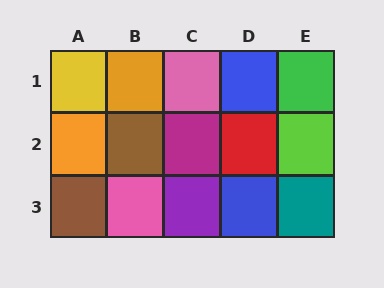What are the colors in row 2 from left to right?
Orange, brown, magenta, red, lime.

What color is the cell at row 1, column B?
Orange.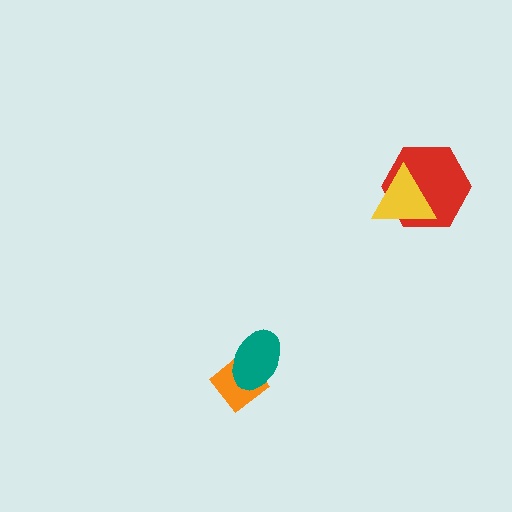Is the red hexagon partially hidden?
Yes, it is partially covered by another shape.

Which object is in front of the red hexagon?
The yellow triangle is in front of the red hexagon.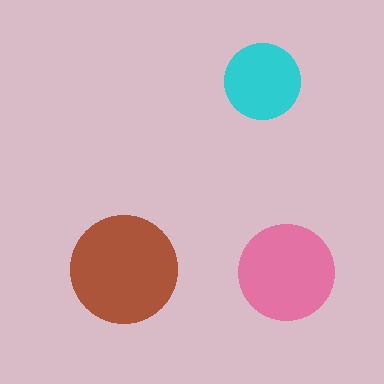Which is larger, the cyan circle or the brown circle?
The brown one.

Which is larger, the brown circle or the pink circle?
The brown one.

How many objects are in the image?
There are 3 objects in the image.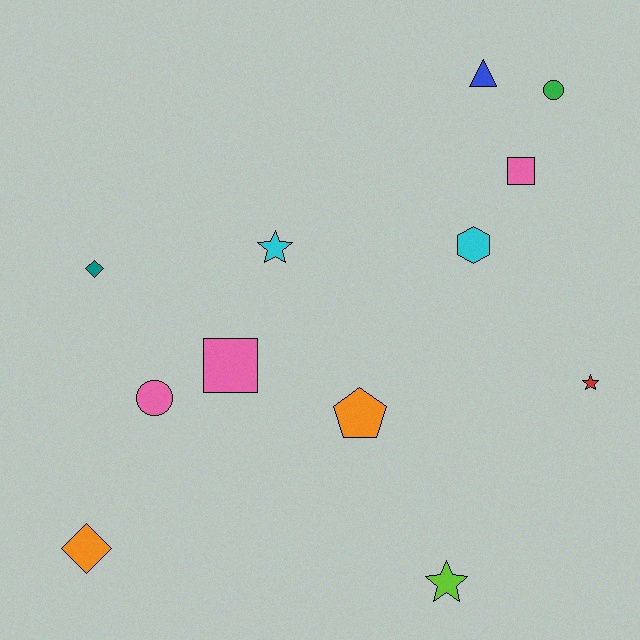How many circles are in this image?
There are 2 circles.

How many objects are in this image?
There are 12 objects.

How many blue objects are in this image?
There is 1 blue object.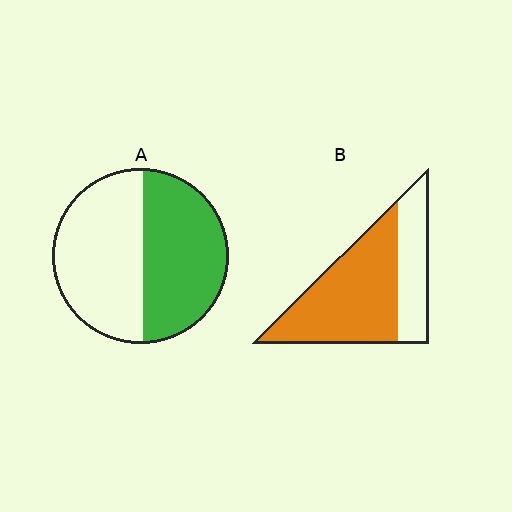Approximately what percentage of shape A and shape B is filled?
A is approximately 50% and B is approximately 70%.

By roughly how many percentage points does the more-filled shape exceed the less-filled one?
By roughly 20 percentage points (B over A).